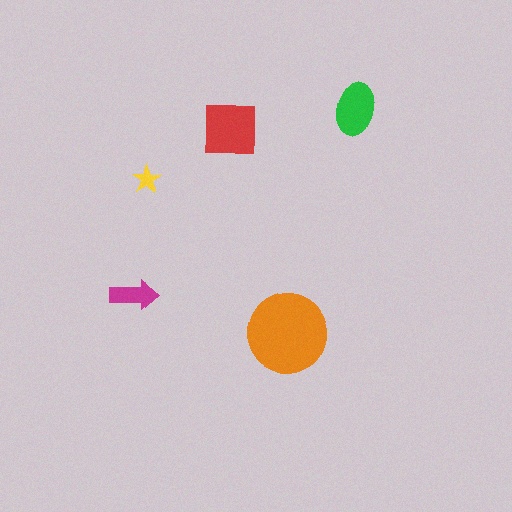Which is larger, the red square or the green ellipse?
The red square.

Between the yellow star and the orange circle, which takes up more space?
The orange circle.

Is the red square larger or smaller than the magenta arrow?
Larger.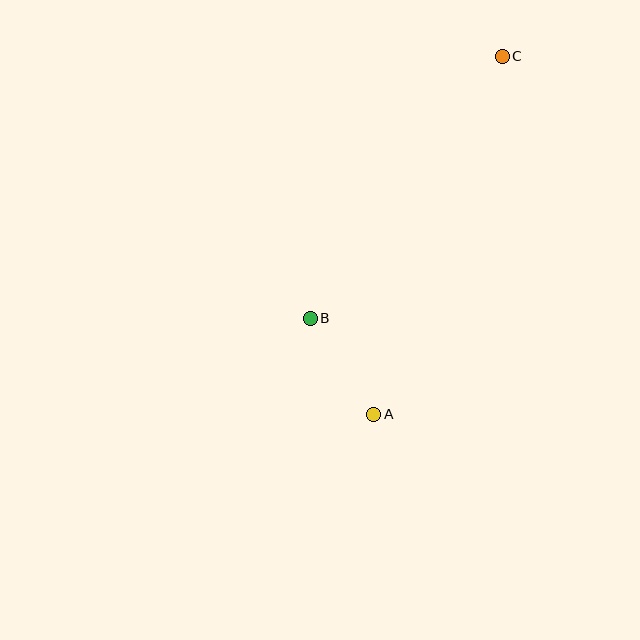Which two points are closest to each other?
Points A and B are closest to each other.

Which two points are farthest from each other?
Points A and C are farthest from each other.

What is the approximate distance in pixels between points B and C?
The distance between B and C is approximately 325 pixels.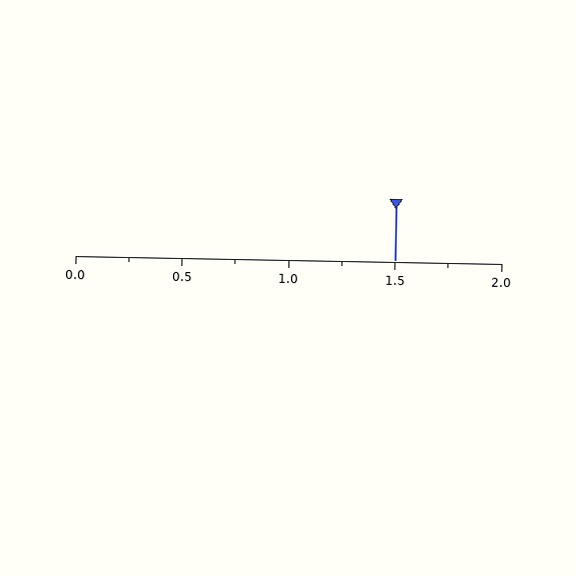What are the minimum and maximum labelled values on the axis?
The axis runs from 0.0 to 2.0.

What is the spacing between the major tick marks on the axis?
The major ticks are spaced 0.5 apart.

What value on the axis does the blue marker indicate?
The marker indicates approximately 1.5.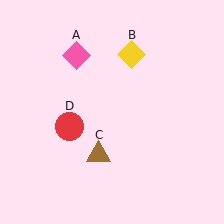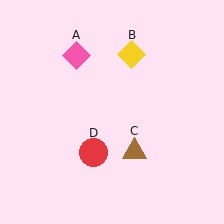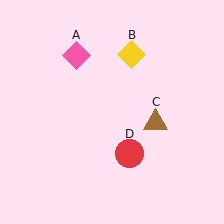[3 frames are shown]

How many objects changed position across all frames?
2 objects changed position: brown triangle (object C), red circle (object D).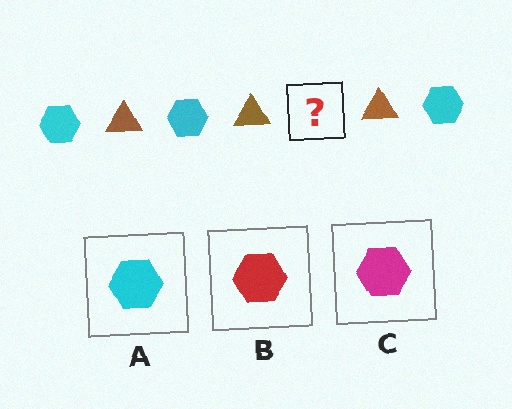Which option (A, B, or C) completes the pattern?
A.